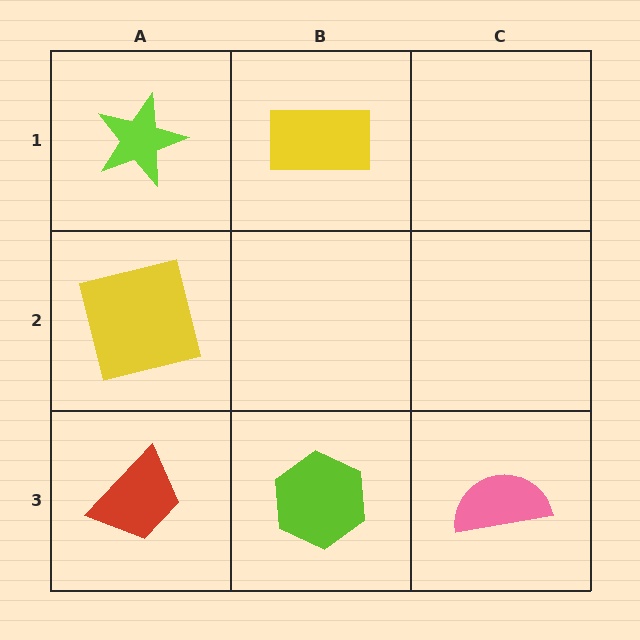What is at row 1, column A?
A lime star.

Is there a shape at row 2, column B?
No, that cell is empty.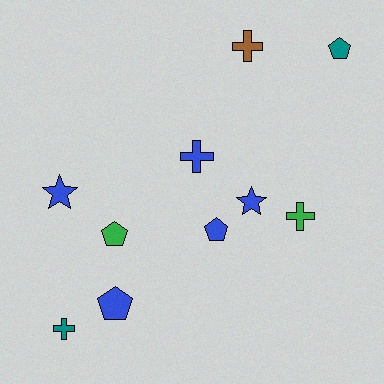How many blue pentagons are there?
There are 2 blue pentagons.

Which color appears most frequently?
Blue, with 5 objects.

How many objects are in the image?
There are 10 objects.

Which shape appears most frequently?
Cross, with 4 objects.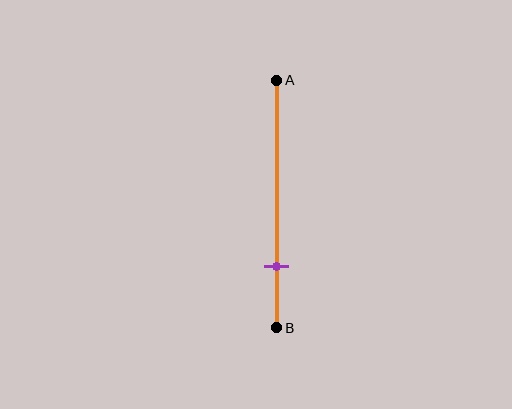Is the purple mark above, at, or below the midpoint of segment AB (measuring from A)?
The purple mark is below the midpoint of segment AB.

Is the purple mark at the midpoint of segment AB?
No, the mark is at about 75% from A, not at the 50% midpoint.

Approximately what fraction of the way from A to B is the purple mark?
The purple mark is approximately 75% of the way from A to B.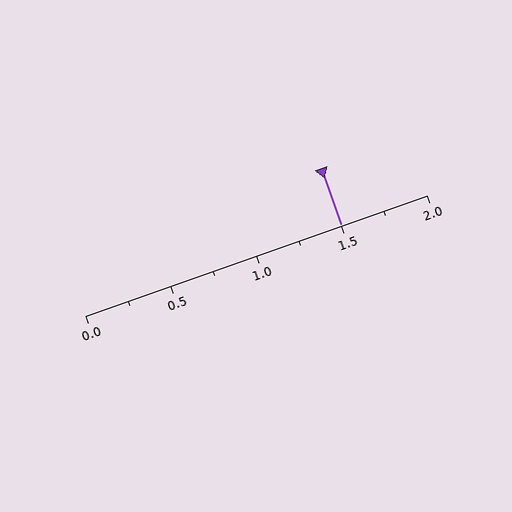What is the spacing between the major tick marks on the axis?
The major ticks are spaced 0.5 apart.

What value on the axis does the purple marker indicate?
The marker indicates approximately 1.5.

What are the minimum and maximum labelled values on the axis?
The axis runs from 0.0 to 2.0.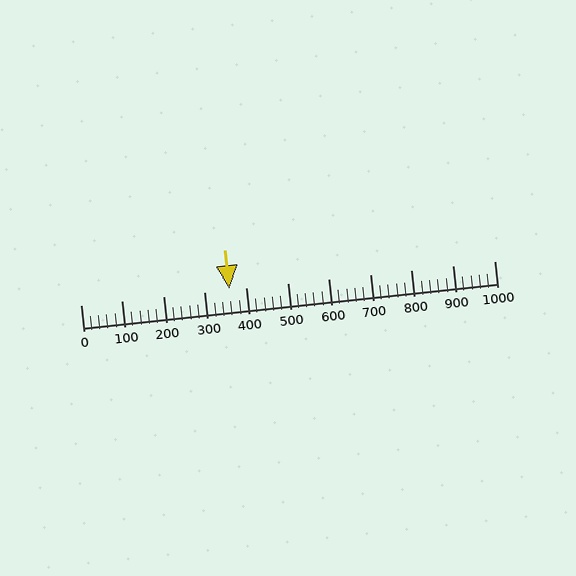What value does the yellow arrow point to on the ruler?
The yellow arrow points to approximately 360.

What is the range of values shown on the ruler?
The ruler shows values from 0 to 1000.